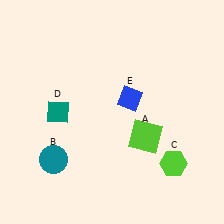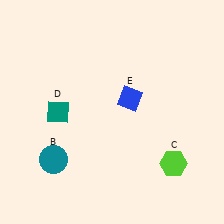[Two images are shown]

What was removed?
The lime square (A) was removed in Image 2.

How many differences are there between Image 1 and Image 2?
There is 1 difference between the two images.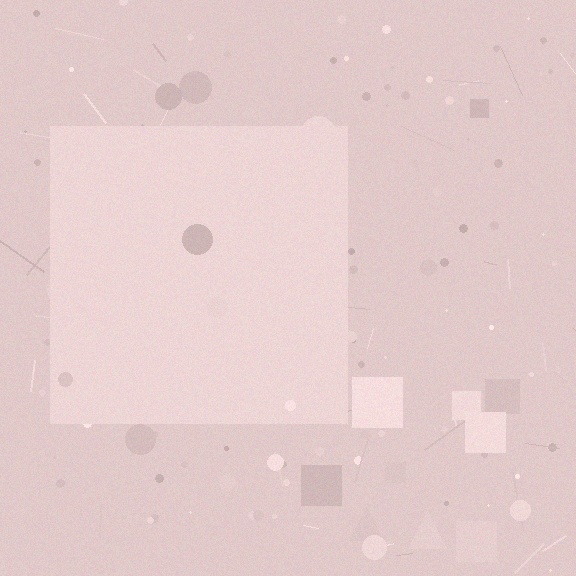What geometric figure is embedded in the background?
A square is embedded in the background.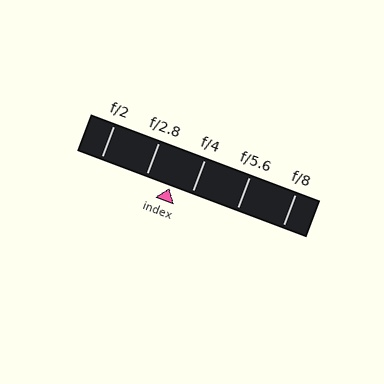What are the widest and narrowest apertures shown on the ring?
The widest aperture shown is f/2 and the narrowest is f/8.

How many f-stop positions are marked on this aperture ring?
There are 5 f-stop positions marked.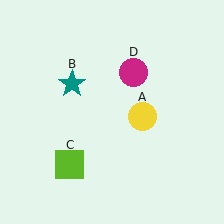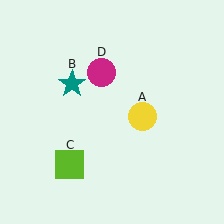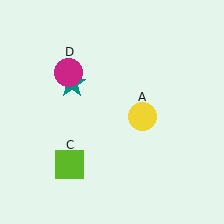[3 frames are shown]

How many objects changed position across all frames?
1 object changed position: magenta circle (object D).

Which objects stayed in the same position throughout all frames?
Yellow circle (object A) and teal star (object B) and lime square (object C) remained stationary.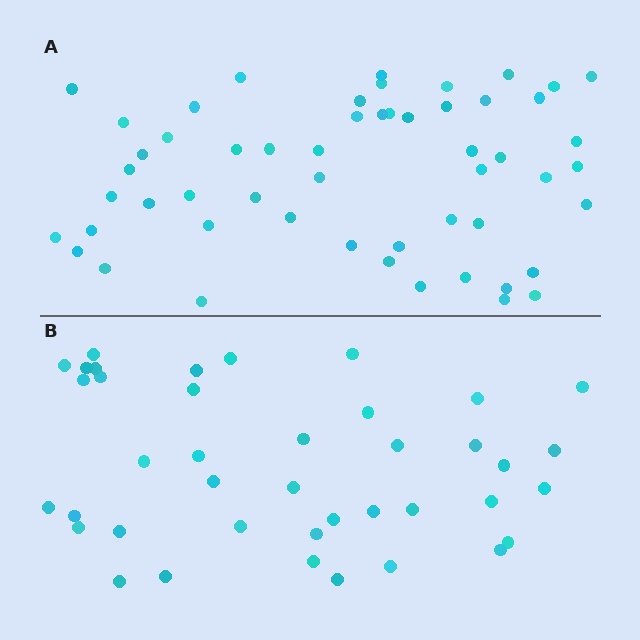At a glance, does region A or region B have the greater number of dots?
Region A (the top region) has more dots.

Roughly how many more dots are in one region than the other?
Region A has approximately 15 more dots than region B.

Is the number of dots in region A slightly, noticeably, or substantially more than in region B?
Region A has noticeably more, but not dramatically so. The ratio is roughly 1.4 to 1.